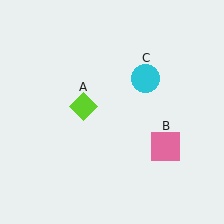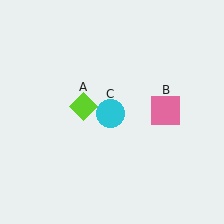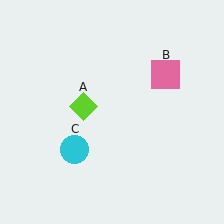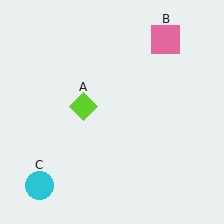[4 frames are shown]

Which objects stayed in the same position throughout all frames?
Lime diamond (object A) remained stationary.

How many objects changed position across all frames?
2 objects changed position: pink square (object B), cyan circle (object C).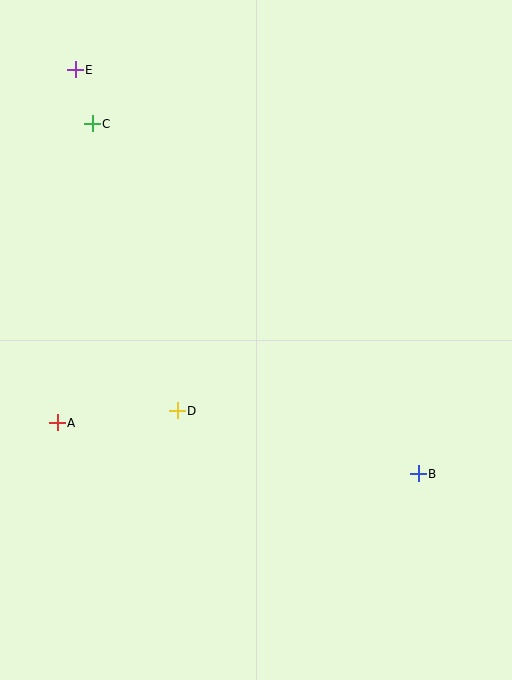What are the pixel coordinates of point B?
Point B is at (418, 474).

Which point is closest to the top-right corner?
Point C is closest to the top-right corner.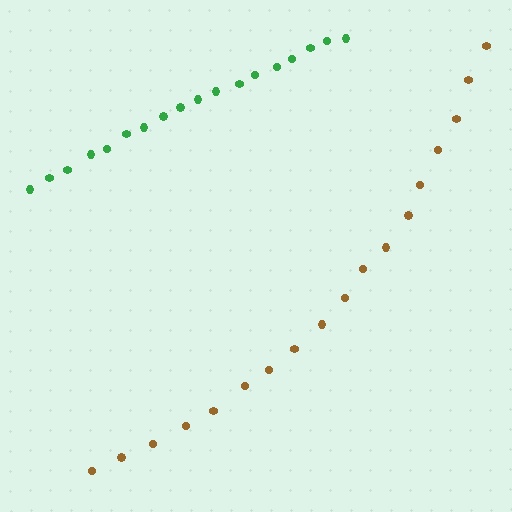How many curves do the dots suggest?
There are 2 distinct paths.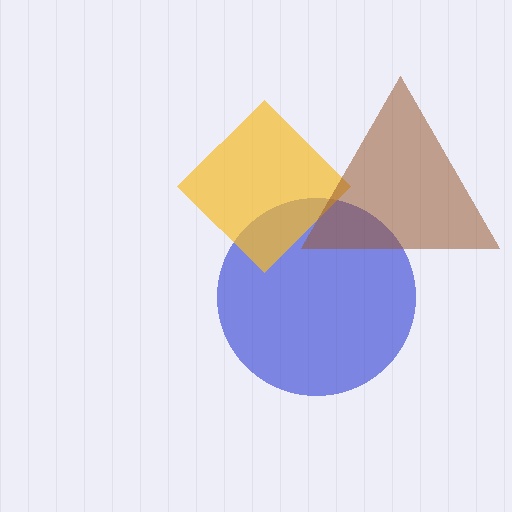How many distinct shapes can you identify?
There are 3 distinct shapes: a blue circle, a yellow diamond, a brown triangle.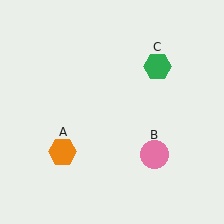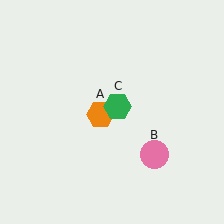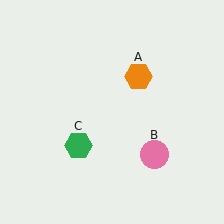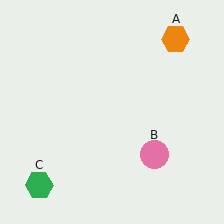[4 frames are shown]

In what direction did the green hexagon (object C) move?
The green hexagon (object C) moved down and to the left.